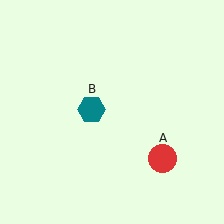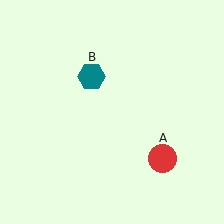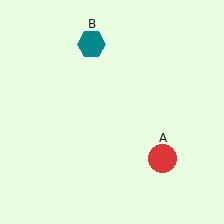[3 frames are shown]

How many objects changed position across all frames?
1 object changed position: teal hexagon (object B).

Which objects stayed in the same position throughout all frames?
Red circle (object A) remained stationary.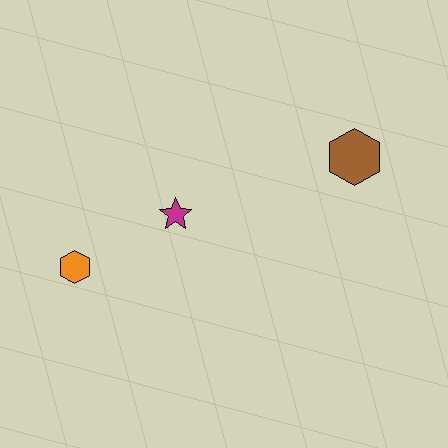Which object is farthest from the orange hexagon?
The brown hexagon is farthest from the orange hexagon.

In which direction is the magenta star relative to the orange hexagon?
The magenta star is to the right of the orange hexagon.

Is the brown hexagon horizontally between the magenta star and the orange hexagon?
No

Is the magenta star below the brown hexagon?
Yes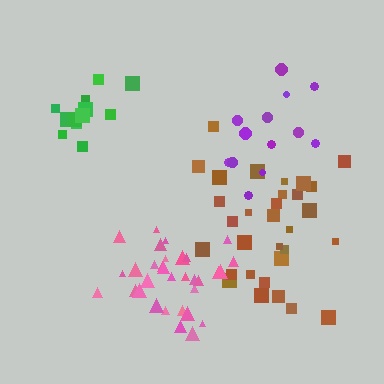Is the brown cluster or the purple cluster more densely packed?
Brown.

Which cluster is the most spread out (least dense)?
Purple.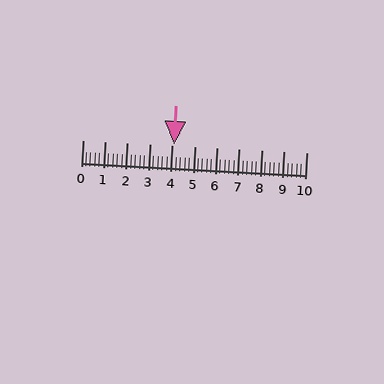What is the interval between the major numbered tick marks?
The major tick marks are spaced 1 units apart.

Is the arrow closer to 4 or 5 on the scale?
The arrow is closer to 4.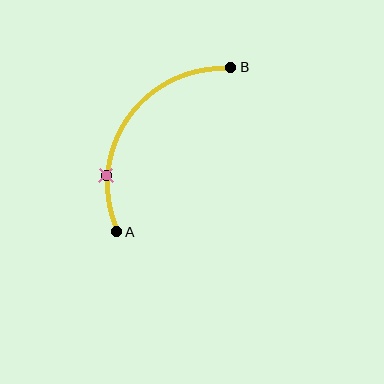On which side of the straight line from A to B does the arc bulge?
The arc bulges above and to the left of the straight line connecting A and B.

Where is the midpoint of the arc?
The arc midpoint is the point on the curve farthest from the straight line joining A and B. It sits above and to the left of that line.